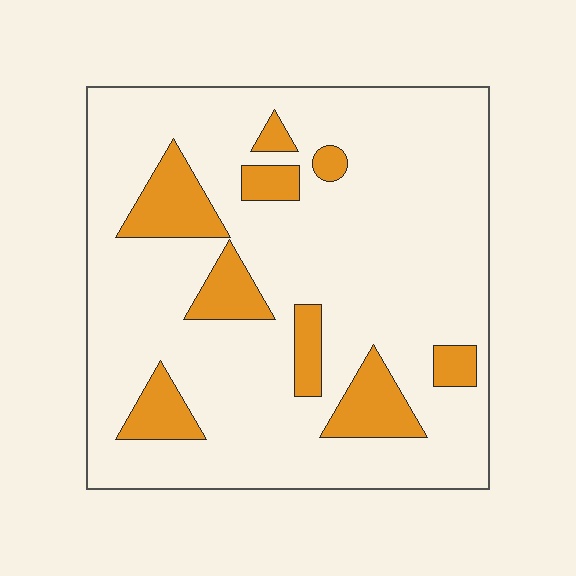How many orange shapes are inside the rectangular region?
9.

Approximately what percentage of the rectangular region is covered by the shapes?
Approximately 15%.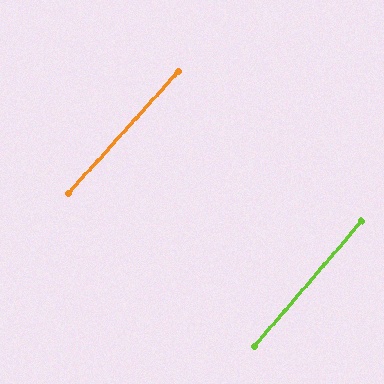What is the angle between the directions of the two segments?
Approximately 1 degree.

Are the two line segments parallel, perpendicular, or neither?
Parallel — their directions differ by only 1.1°.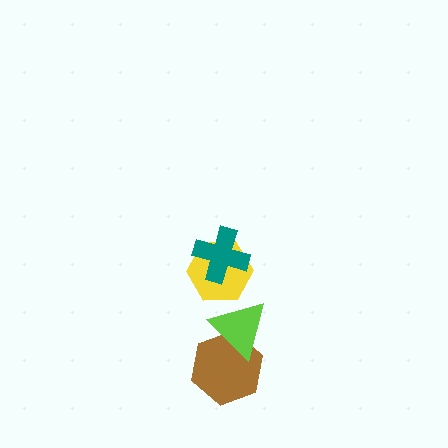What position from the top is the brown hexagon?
The brown hexagon is 4th from the top.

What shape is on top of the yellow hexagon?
The teal cross is on top of the yellow hexagon.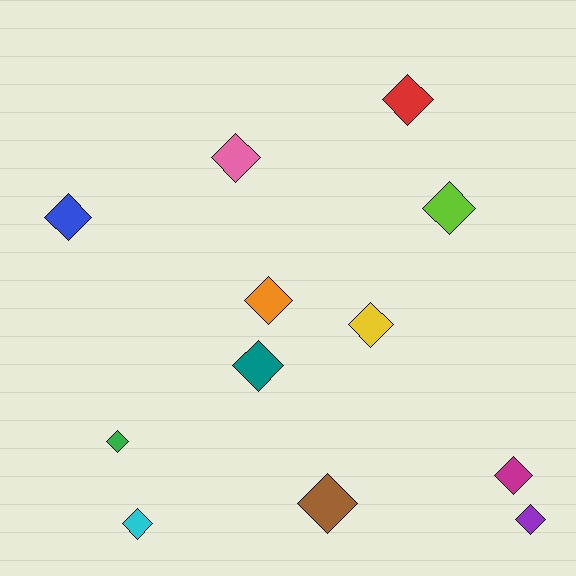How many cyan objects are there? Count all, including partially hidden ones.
There is 1 cyan object.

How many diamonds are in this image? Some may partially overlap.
There are 12 diamonds.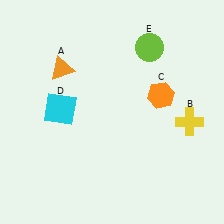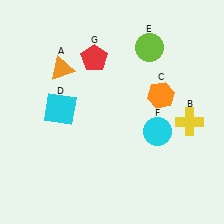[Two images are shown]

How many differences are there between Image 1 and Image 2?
There are 2 differences between the two images.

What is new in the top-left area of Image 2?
A red pentagon (G) was added in the top-left area of Image 2.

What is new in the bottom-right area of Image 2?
A cyan circle (F) was added in the bottom-right area of Image 2.